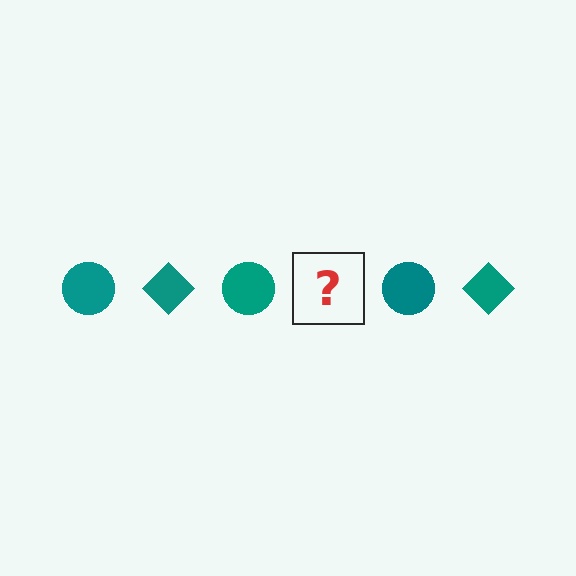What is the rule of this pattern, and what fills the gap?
The rule is that the pattern cycles through circle, diamond shapes in teal. The gap should be filled with a teal diamond.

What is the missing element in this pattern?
The missing element is a teal diamond.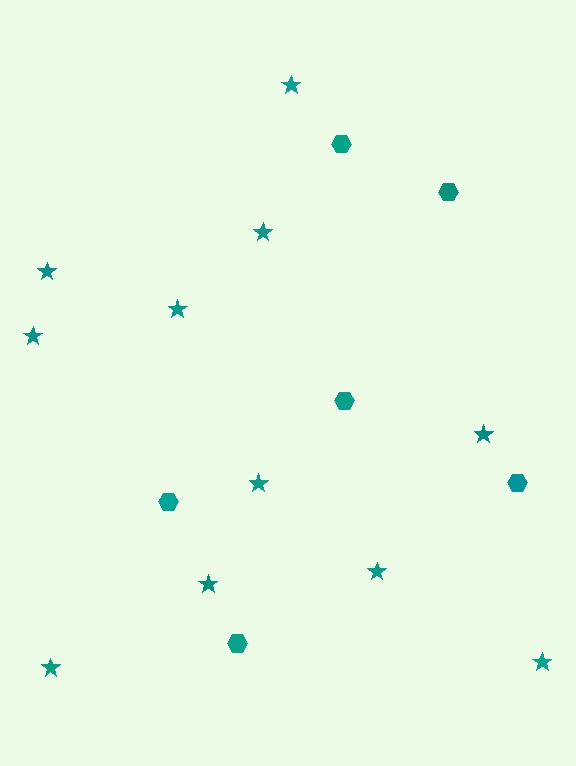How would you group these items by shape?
There are 2 groups: one group of stars (11) and one group of hexagons (6).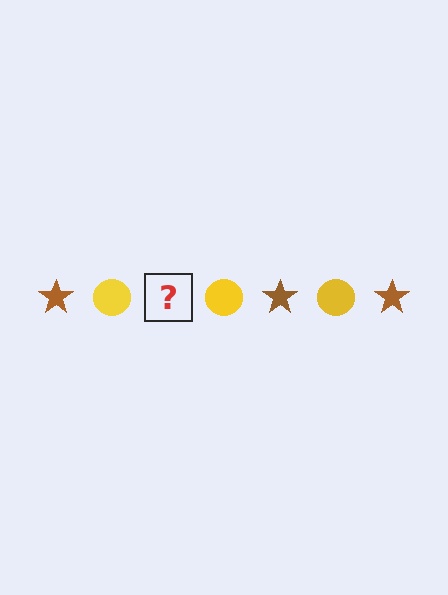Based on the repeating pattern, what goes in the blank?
The blank should be a brown star.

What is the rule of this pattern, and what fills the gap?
The rule is that the pattern alternates between brown star and yellow circle. The gap should be filled with a brown star.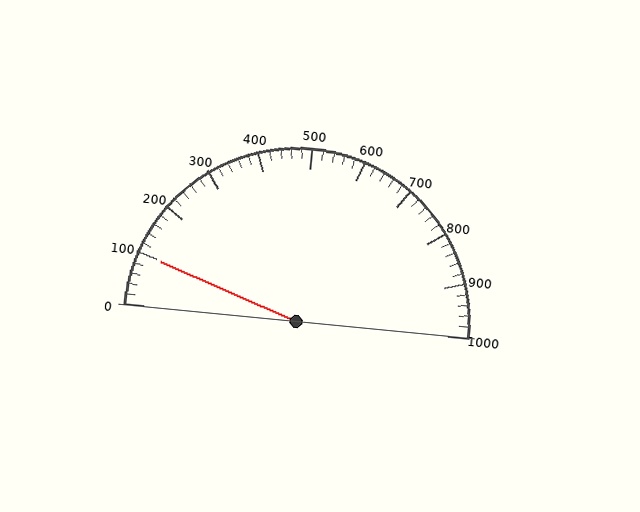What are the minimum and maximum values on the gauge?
The gauge ranges from 0 to 1000.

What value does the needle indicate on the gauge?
The needle indicates approximately 100.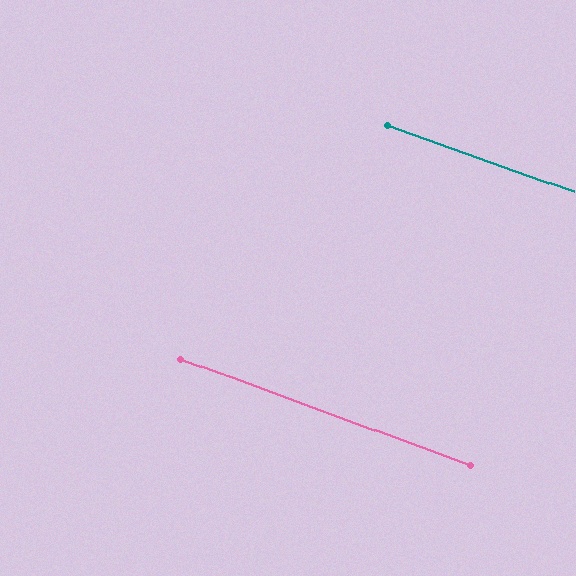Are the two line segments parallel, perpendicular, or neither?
Parallel — their directions differ by only 0.7°.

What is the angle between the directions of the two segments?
Approximately 1 degree.